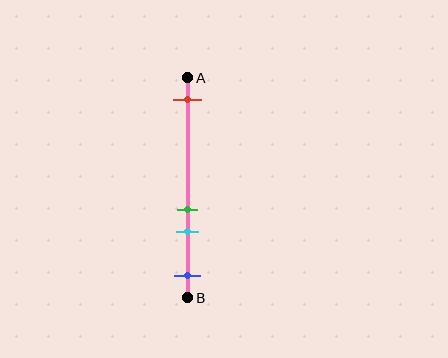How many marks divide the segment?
There are 4 marks dividing the segment.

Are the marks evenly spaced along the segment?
No, the marks are not evenly spaced.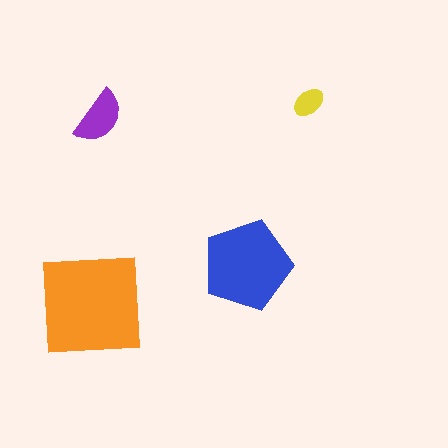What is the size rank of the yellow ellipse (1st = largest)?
4th.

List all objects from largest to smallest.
The orange square, the blue pentagon, the purple semicircle, the yellow ellipse.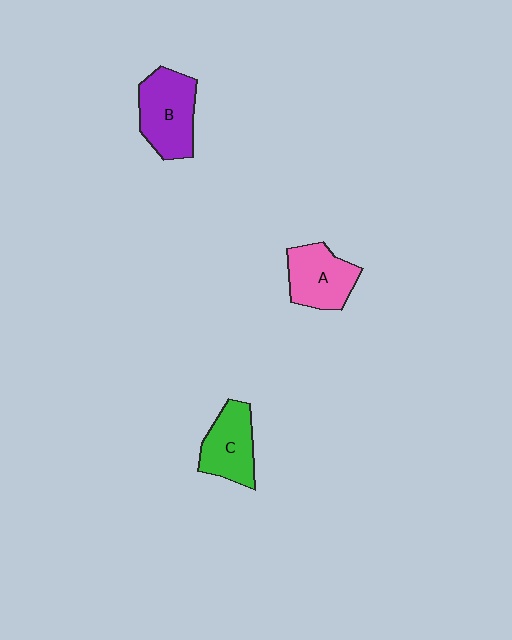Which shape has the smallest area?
Shape C (green).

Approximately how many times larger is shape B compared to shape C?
Approximately 1.2 times.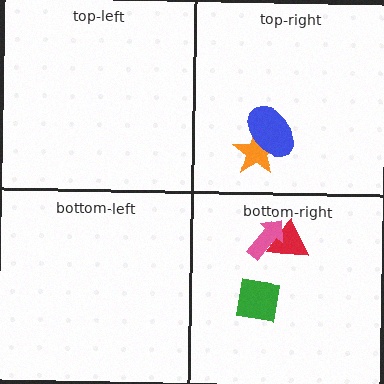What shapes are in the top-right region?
The orange star, the blue ellipse.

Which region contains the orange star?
The top-right region.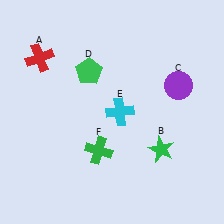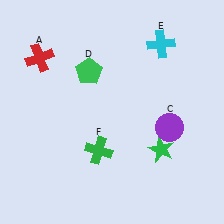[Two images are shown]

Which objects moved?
The objects that moved are: the purple circle (C), the cyan cross (E).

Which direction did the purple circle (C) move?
The purple circle (C) moved down.